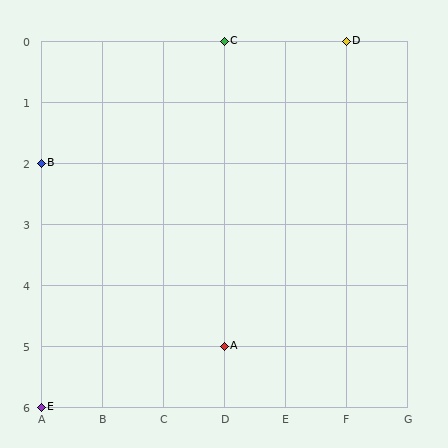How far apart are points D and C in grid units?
Points D and C are 2 columns apart.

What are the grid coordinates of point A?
Point A is at grid coordinates (D, 5).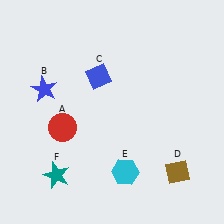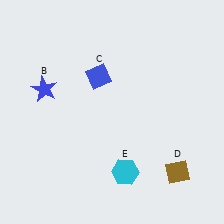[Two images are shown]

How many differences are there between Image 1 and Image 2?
There are 2 differences between the two images.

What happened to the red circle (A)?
The red circle (A) was removed in Image 2. It was in the bottom-left area of Image 1.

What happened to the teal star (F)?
The teal star (F) was removed in Image 2. It was in the bottom-left area of Image 1.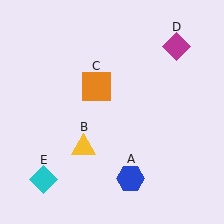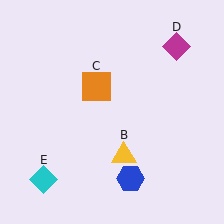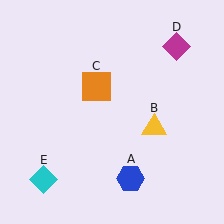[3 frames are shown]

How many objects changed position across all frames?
1 object changed position: yellow triangle (object B).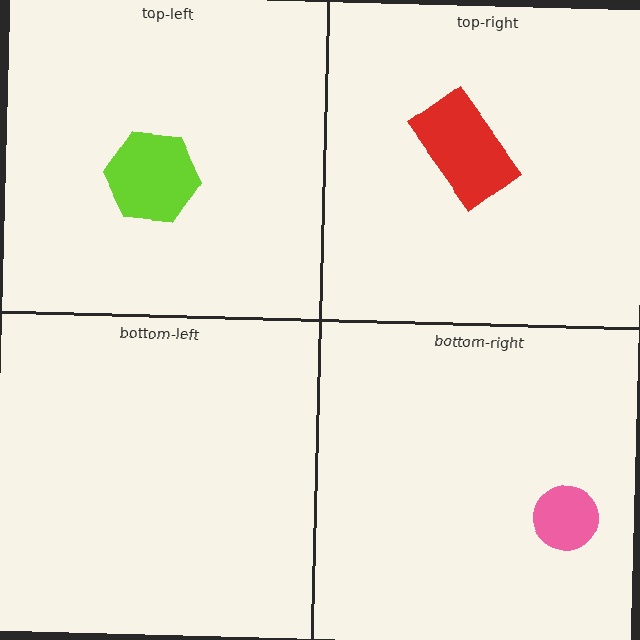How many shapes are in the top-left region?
1.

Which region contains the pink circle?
The bottom-right region.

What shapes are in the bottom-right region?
The pink circle.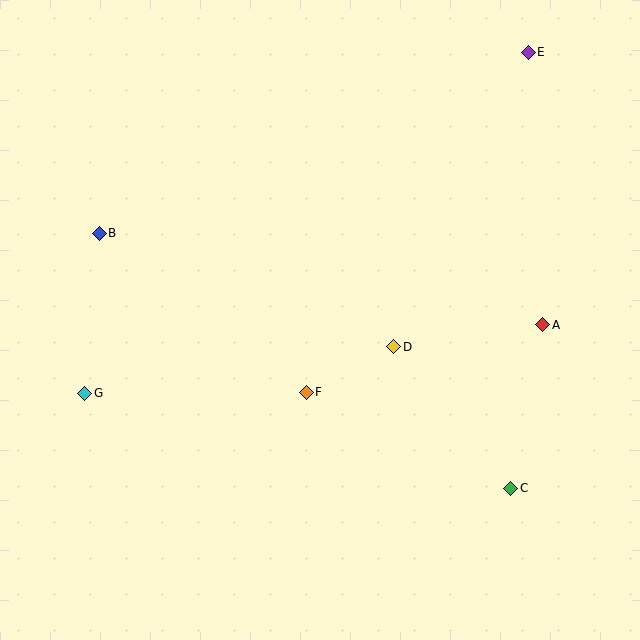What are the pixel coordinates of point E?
Point E is at (528, 52).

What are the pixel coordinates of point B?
Point B is at (99, 233).